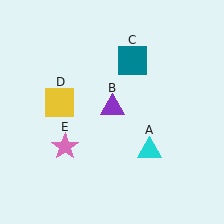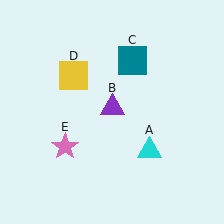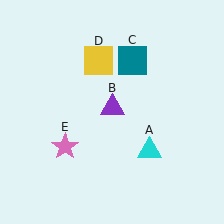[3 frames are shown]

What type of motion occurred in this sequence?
The yellow square (object D) rotated clockwise around the center of the scene.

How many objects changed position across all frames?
1 object changed position: yellow square (object D).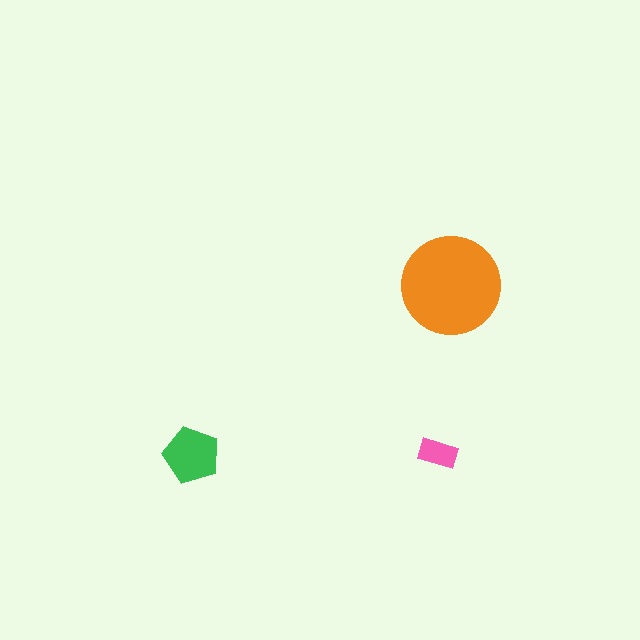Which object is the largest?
The orange circle.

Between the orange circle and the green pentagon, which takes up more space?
The orange circle.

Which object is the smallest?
The pink rectangle.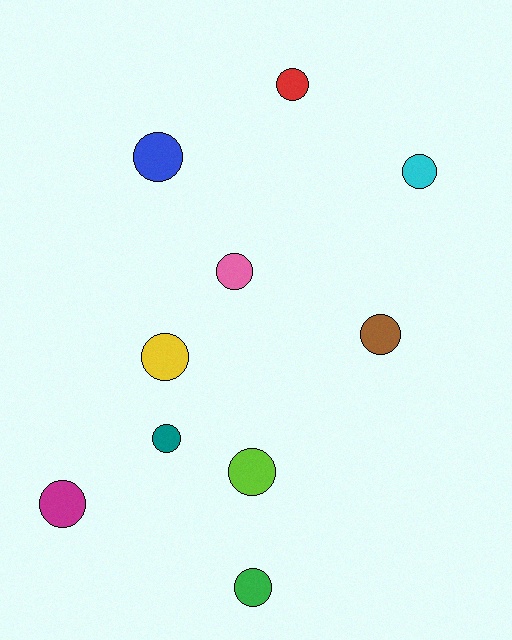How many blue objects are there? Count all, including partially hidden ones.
There is 1 blue object.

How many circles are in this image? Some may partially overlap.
There are 10 circles.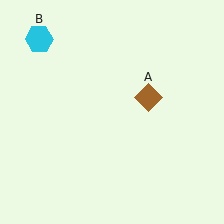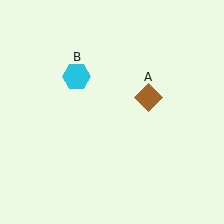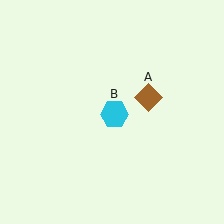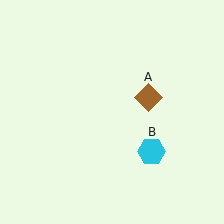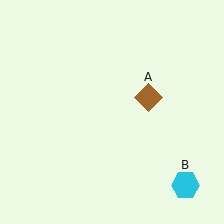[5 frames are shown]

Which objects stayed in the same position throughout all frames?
Brown diamond (object A) remained stationary.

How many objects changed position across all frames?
1 object changed position: cyan hexagon (object B).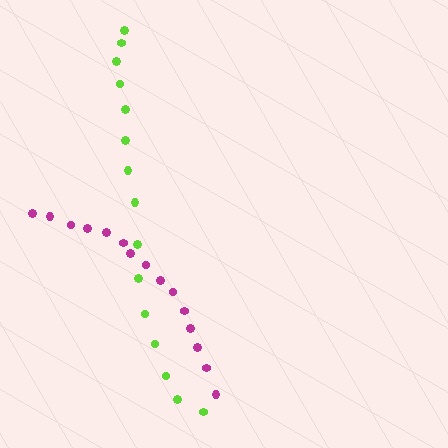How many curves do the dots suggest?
There are 2 distinct paths.